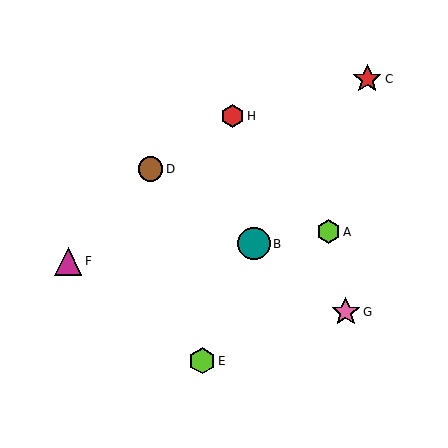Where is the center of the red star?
The center of the red star is at (367, 79).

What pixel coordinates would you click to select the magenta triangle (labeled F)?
Click at (68, 261) to select the magenta triangle F.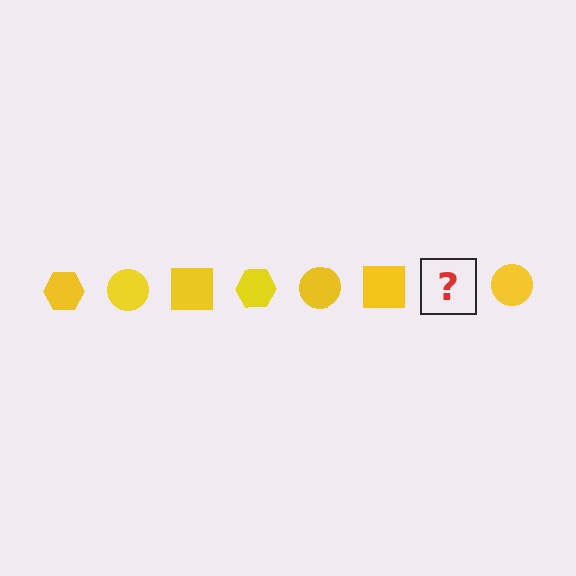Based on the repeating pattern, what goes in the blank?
The blank should be a yellow hexagon.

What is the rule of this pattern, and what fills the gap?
The rule is that the pattern cycles through hexagon, circle, square shapes in yellow. The gap should be filled with a yellow hexagon.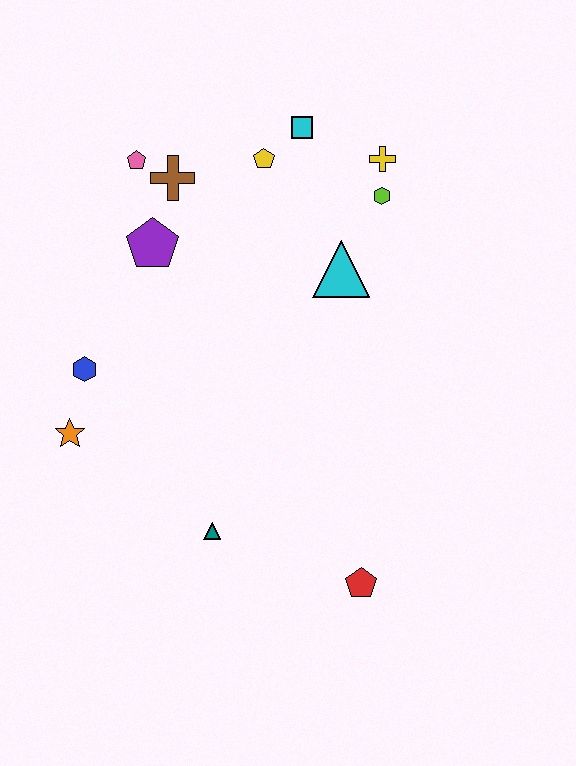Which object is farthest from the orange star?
The yellow cross is farthest from the orange star.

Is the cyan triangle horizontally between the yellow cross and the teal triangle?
Yes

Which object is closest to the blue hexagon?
The orange star is closest to the blue hexagon.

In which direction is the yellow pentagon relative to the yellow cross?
The yellow pentagon is to the left of the yellow cross.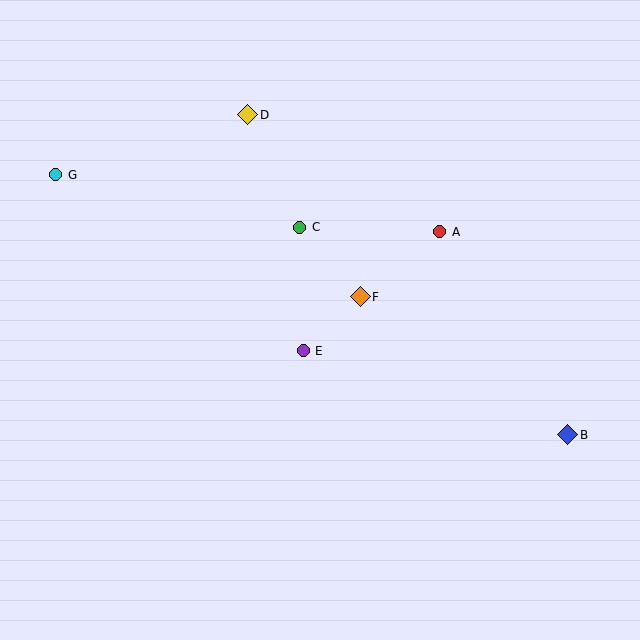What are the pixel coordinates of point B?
Point B is at (568, 435).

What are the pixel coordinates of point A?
Point A is at (440, 232).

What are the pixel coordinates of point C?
Point C is at (300, 227).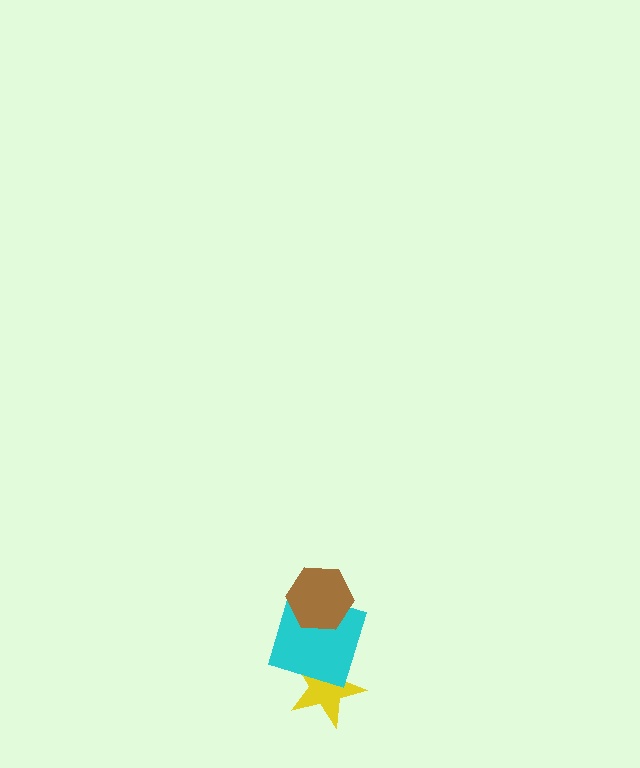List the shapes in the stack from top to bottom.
From top to bottom: the brown hexagon, the cyan square, the yellow star.